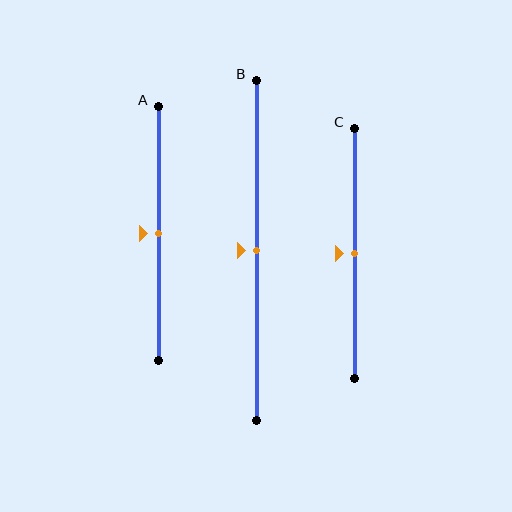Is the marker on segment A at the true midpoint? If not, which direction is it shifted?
Yes, the marker on segment A is at the true midpoint.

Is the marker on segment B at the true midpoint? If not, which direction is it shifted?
Yes, the marker on segment B is at the true midpoint.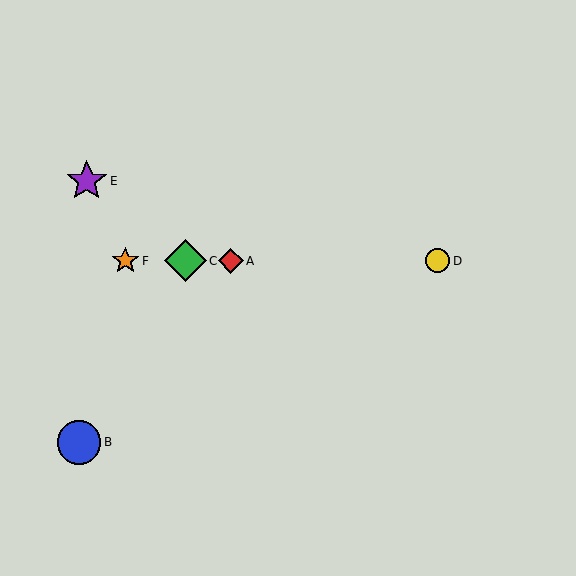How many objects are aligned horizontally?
4 objects (A, C, D, F) are aligned horizontally.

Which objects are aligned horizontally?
Objects A, C, D, F are aligned horizontally.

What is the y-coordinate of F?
Object F is at y≈261.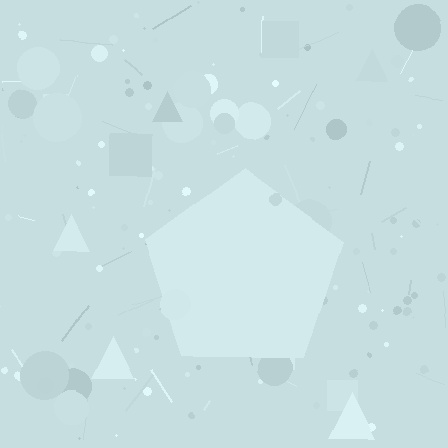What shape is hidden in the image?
A pentagon is hidden in the image.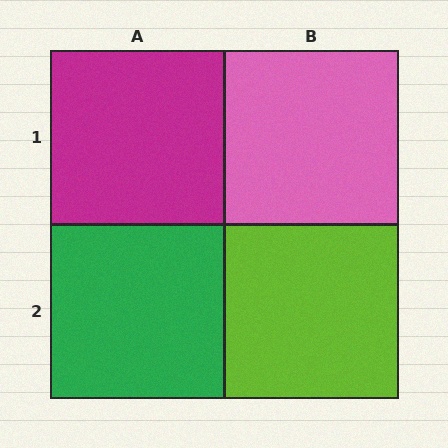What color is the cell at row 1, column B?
Pink.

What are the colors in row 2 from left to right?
Green, lime.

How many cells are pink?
1 cell is pink.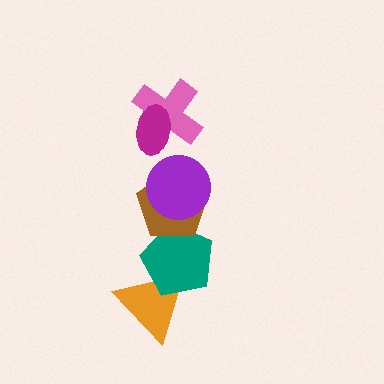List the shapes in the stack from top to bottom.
From top to bottom: the magenta ellipse, the pink cross, the purple circle, the brown pentagon, the teal pentagon, the orange triangle.